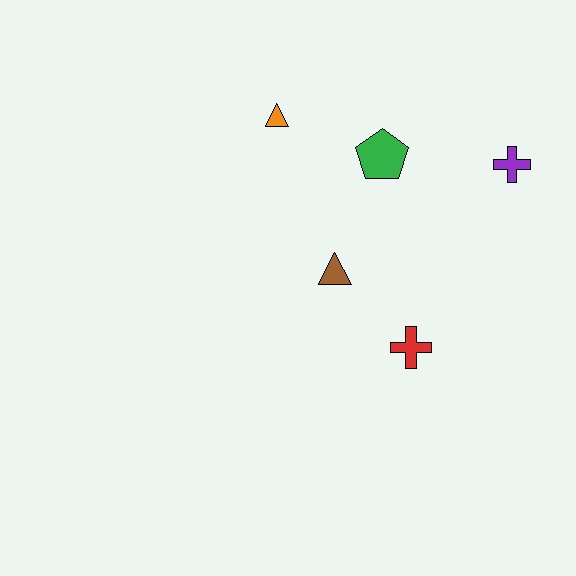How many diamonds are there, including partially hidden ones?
There are no diamonds.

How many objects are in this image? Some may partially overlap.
There are 5 objects.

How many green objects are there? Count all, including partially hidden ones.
There is 1 green object.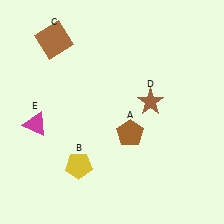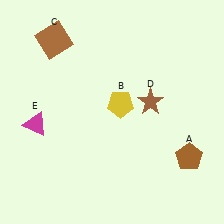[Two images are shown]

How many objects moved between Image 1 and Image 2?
2 objects moved between the two images.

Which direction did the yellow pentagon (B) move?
The yellow pentagon (B) moved up.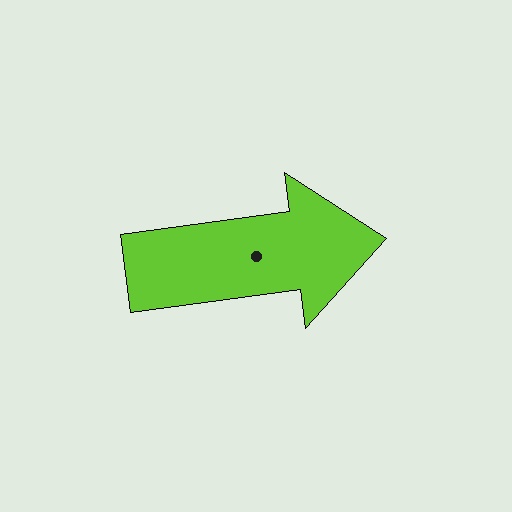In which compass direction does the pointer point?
East.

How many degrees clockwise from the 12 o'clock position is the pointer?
Approximately 82 degrees.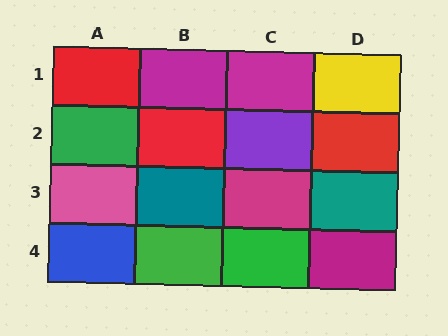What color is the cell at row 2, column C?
Purple.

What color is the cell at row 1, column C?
Magenta.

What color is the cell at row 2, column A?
Green.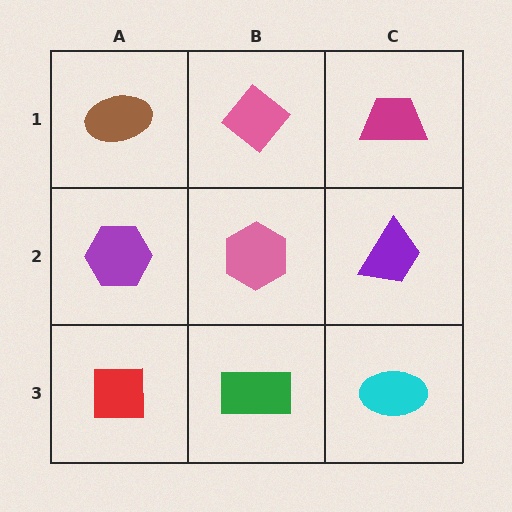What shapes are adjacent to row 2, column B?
A pink diamond (row 1, column B), a green rectangle (row 3, column B), a purple hexagon (row 2, column A), a purple trapezoid (row 2, column C).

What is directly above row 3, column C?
A purple trapezoid.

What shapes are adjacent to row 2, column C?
A magenta trapezoid (row 1, column C), a cyan ellipse (row 3, column C), a pink hexagon (row 2, column B).